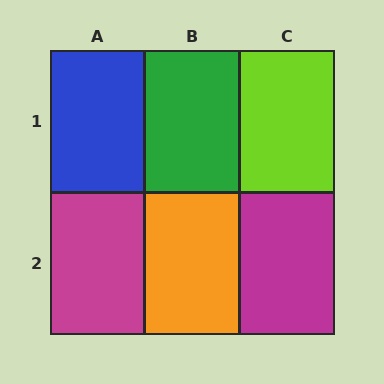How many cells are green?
1 cell is green.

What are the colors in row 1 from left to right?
Blue, green, lime.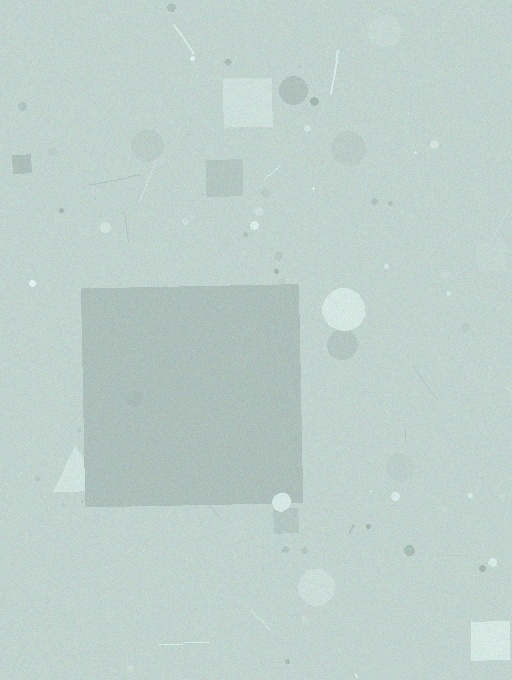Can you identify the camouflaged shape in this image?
The camouflaged shape is a square.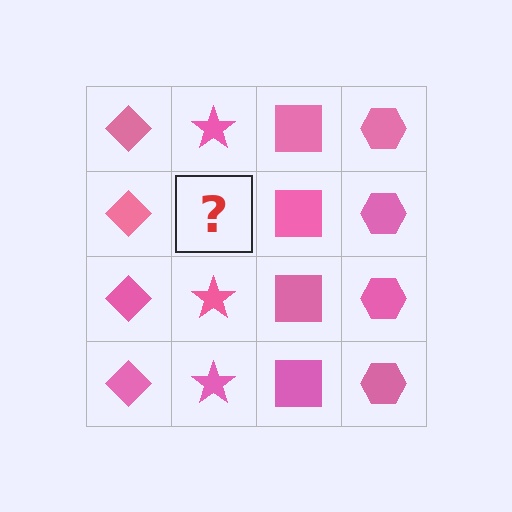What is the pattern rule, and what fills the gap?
The rule is that each column has a consistent shape. The gap should be filled with a pink star.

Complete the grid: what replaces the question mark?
The question mark should be replaced with a pink star.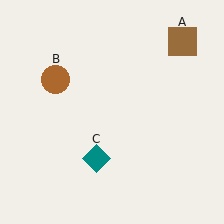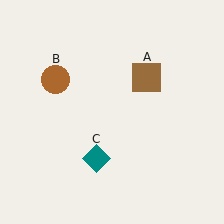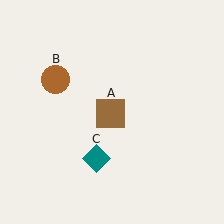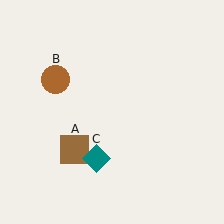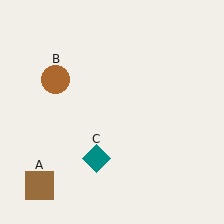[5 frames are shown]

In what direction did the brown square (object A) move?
The brown square (object A) moved down and to the left.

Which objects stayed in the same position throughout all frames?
Brown circle (object B) and teal diamond (object C) remained stationary.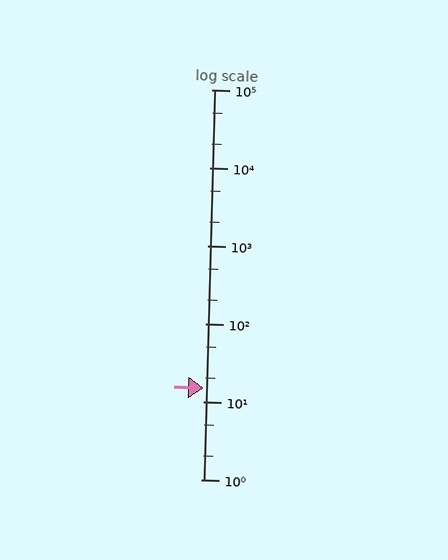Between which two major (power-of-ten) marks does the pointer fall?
The pointer is between 10 and 100.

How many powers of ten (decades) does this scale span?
The scale spans 5 decades, from 1 to 100000.